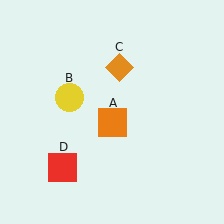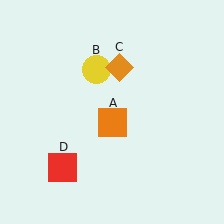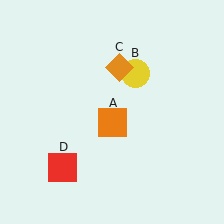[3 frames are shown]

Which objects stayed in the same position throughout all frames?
Orange square (object A) and orange diamond (object C) and red square (object D) remained stationary.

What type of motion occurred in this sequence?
The yellow circle (object B) rotated clockwise around the center of the scene.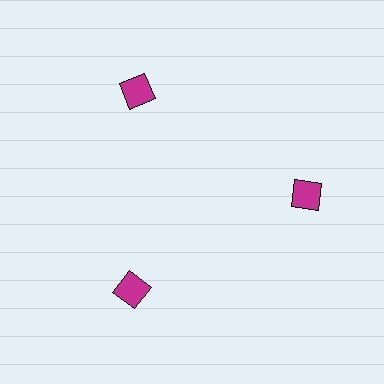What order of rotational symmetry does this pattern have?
This pattern has 3-fold rotational symmetry.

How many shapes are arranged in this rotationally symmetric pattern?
There are 3 shapes, arranged in 3 groups of 1.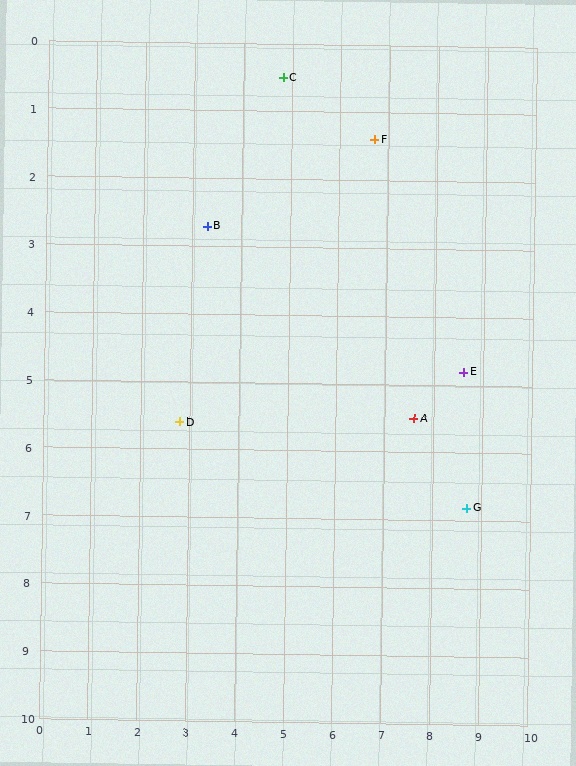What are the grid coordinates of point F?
Point F is at approximately (6.7, 1.4).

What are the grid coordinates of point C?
Point C is at approximately (4.8, 0.5).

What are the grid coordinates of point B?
Point B is at approximately (3.3, 2.7).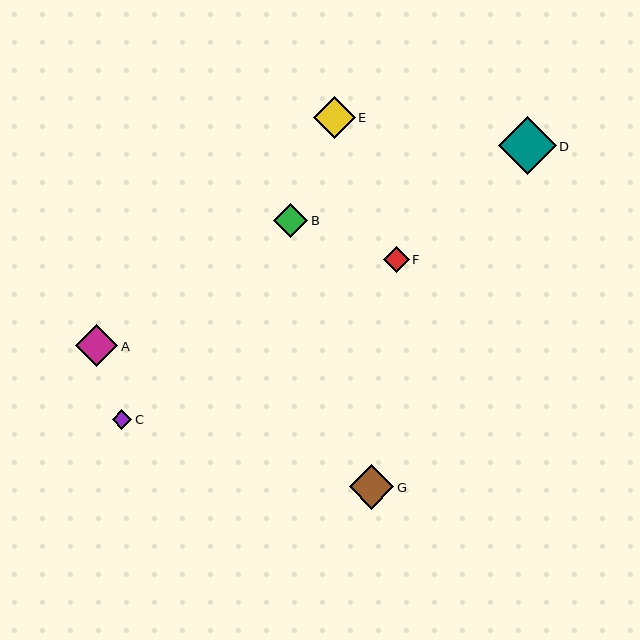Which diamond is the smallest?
Diamond C is the smallest with a size of approximately 20 pixels.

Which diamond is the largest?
Diamond D is the largest with a size of approximately 57 pixels.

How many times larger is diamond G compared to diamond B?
Diamond G is approximately 1.3 times the size of diamond B.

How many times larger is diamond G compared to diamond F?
Diamond G is approximately 1.8 times the size of diamond F.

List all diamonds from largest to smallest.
From largest to smallest: D, G, A, E, B, F, C.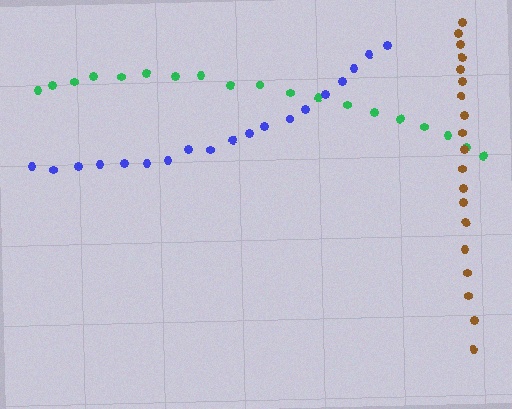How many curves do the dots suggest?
There are 3 distinct paths.